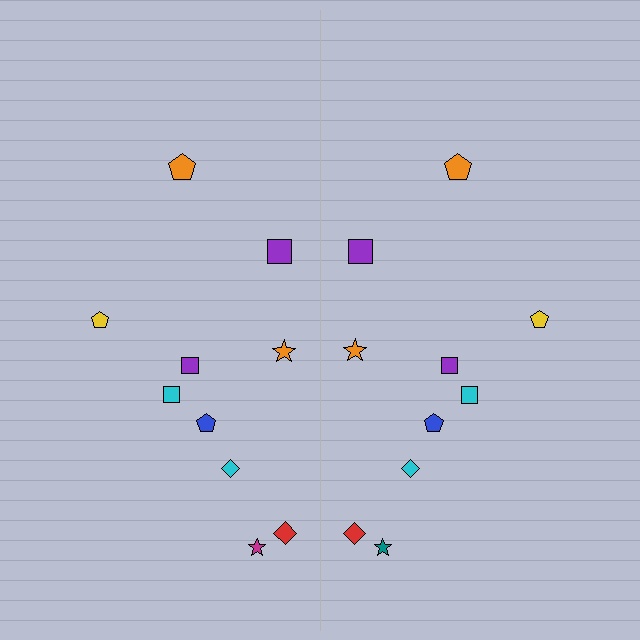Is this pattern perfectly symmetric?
No, the pattern is not perfectly symmetric. The teal star on the right side breaks the symmetry — its mirror counterpart is magenta.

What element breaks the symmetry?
The teal star on the right side breaks the symmetry — its mirror counterpart is magenta.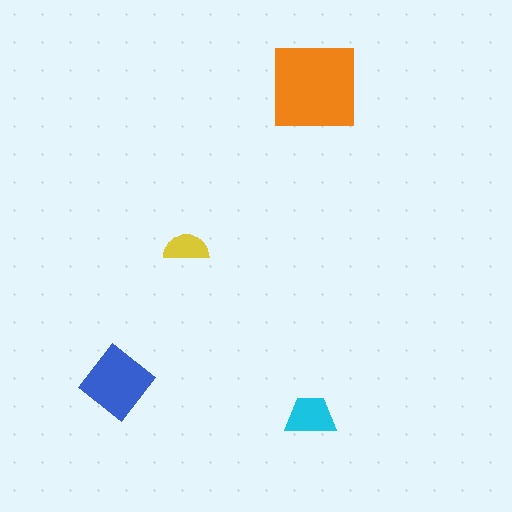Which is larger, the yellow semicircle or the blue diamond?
The blue diamond.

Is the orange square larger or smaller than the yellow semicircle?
Larger.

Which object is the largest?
The orange square.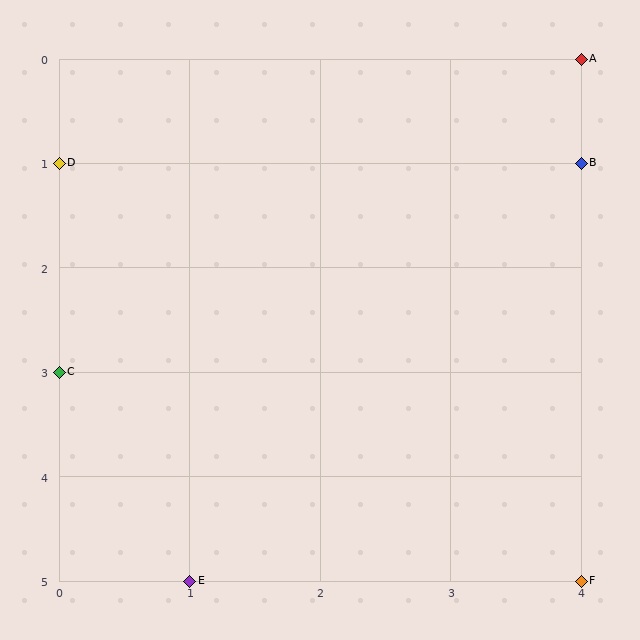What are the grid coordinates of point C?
Point C is at grid coordinates (0, 3).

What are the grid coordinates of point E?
Point E is at grid coordinates (1, 5).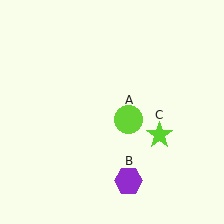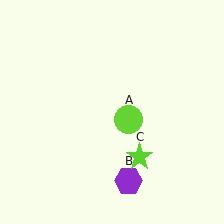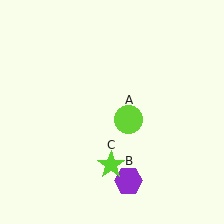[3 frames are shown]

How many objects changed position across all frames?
1 object changed position: lime star (object C).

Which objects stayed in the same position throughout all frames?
Lime circle (object A) and purple hexagon (object B) remained stationary.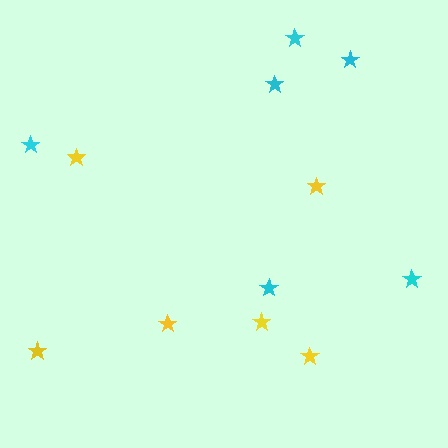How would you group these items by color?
There are 2 groups: one group of yellow stars (6) and one group of cyan stars (6).